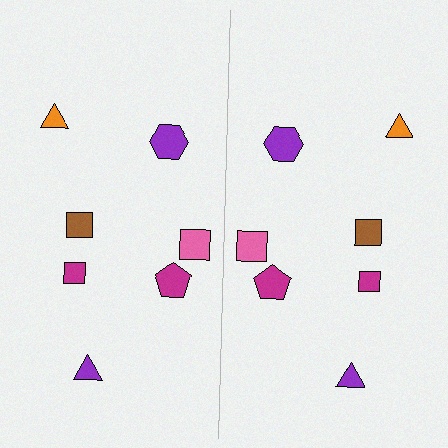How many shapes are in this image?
There are 14 shapes in this image.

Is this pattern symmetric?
Yes, this pattern has bilateral (reflection) symmetry.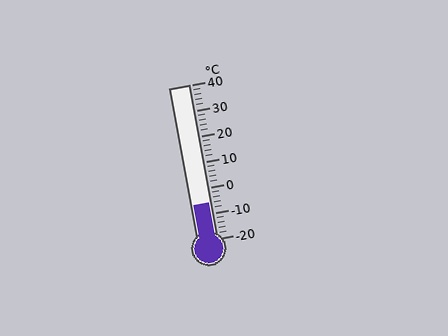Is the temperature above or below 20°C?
The temperature is below 20°C.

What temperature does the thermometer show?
The thermometer shows approximately -6°C.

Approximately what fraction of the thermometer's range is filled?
The thermometer is filled to approximately 25% of its range.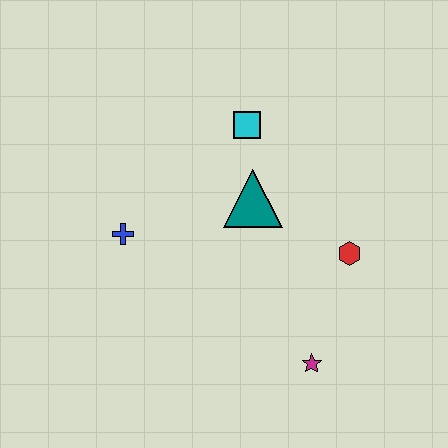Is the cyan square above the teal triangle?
Yes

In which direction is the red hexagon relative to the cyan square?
The red hexagon is below the cyan square.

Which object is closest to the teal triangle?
The cyan square is closest to the teal triangle.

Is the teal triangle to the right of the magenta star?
No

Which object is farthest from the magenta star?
The cyan square is farthest from the magenta star.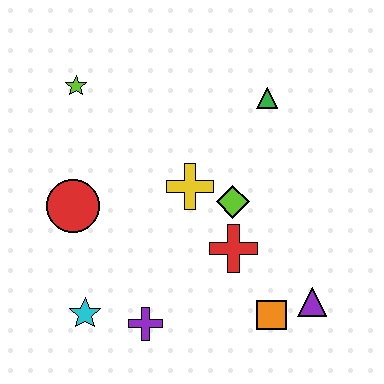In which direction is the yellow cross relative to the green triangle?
The yellow cross is below the green triangle.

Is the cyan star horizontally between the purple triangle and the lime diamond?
No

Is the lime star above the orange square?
Yes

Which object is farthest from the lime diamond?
The lime star is farthest from the lime diamond.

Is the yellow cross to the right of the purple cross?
Yes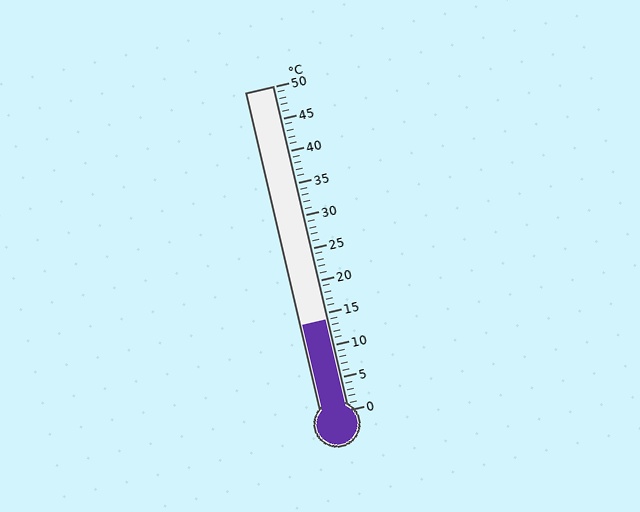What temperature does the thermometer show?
The thermometer shows approximately 14°C.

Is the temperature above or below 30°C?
The temperature is below 30°C.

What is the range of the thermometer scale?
The thermometer scale ranges from 0°C to 50°C.